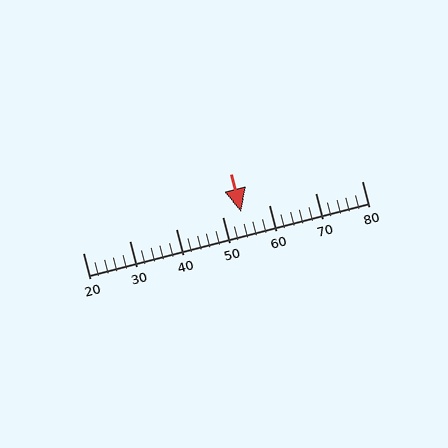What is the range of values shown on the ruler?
The ruler shows values from 20 to 80.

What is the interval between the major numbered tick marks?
The major tick marks are spaced 10 units apart.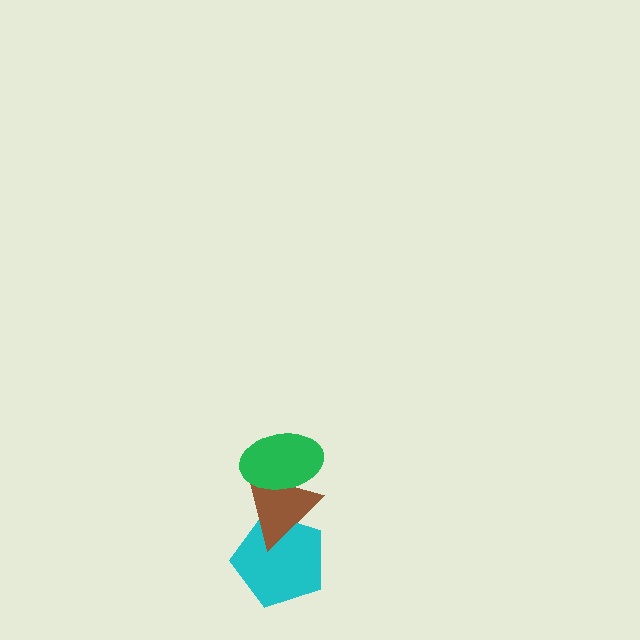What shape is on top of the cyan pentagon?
The brown triangle is on top of the cyan pentagon.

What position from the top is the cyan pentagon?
The cyan pentagon is 3rd from the top.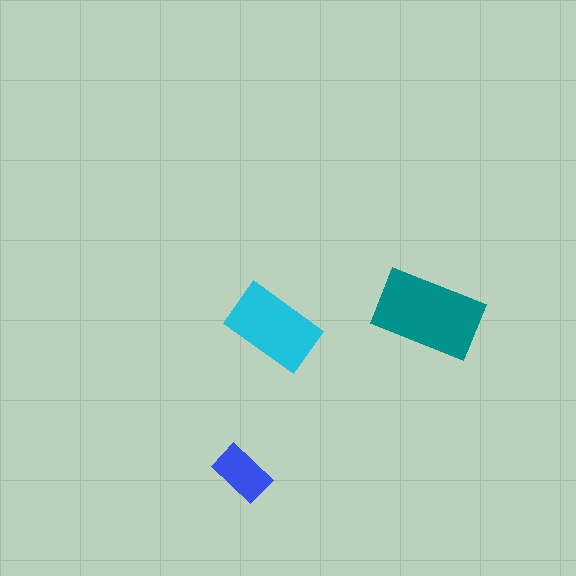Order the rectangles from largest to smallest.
the teal one, the cyan one, the blue one.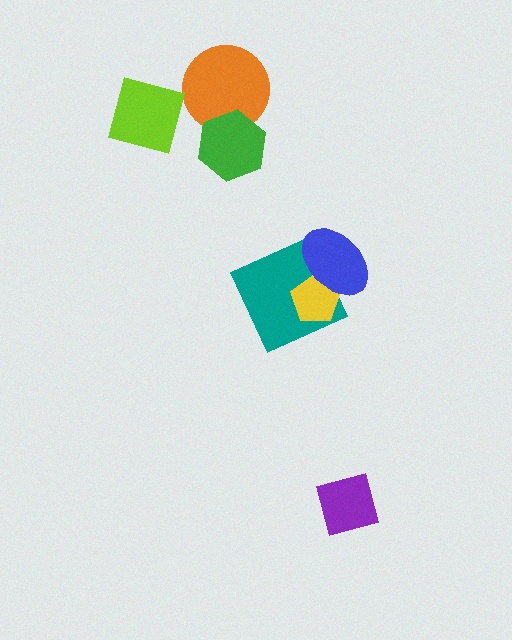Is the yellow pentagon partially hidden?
Yes, it is partially covered by another shape.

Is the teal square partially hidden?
Yes, it is partially covered by another shape.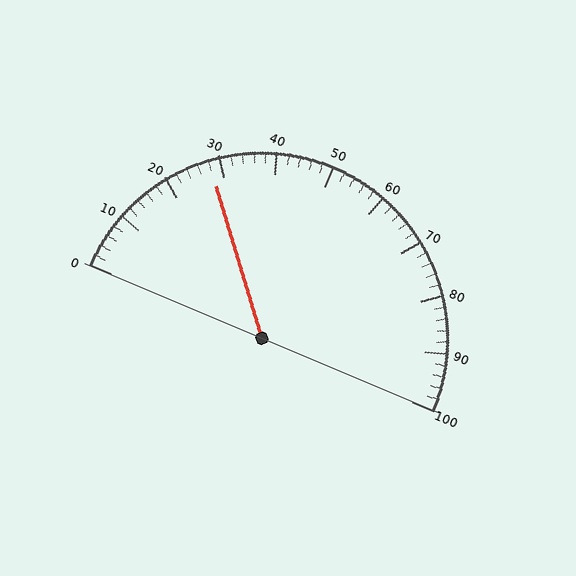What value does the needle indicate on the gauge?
The needle indicates approximately 28.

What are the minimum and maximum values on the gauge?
The gauge ranges from 0 to 100.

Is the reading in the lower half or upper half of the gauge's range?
The reading is in the lower half of the range (0 to 100).